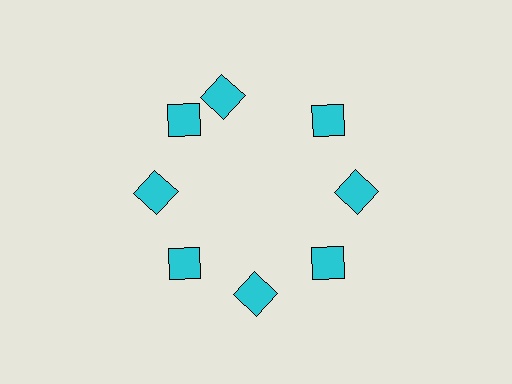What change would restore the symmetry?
The symmetry would be restored by rotating it back into even spacing with its neighbors so that all 8 diamonds sit at equal angles and equal distance from the center.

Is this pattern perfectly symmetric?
No. The 8 cyan diamonds are arranged in a ring, but one element near the 12 o'clock position is rotated out of alignment along the ring, breaking the 8-fold rotational symmetry.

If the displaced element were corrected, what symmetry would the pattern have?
It would have 8-fold rotational symmetry — the pattern would map onto itself every 45 degrees.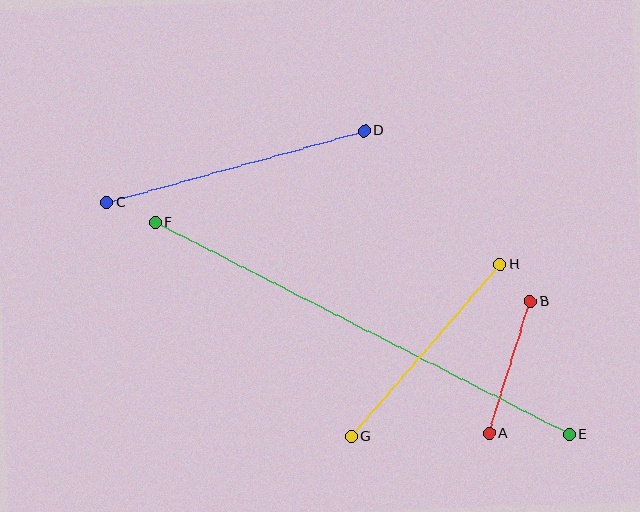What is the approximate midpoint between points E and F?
The midpoint is at approximately (362, 329) pixels.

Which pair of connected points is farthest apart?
Points E and F are farthest apart.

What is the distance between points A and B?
The distance is approximately 138 pixels.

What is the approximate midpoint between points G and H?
The midpoint is at approximately (426, 351) pixels.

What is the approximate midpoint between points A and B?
The midpoint is at approximately (510, 367) pixels.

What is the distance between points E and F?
The distance is approximately 465 pixels.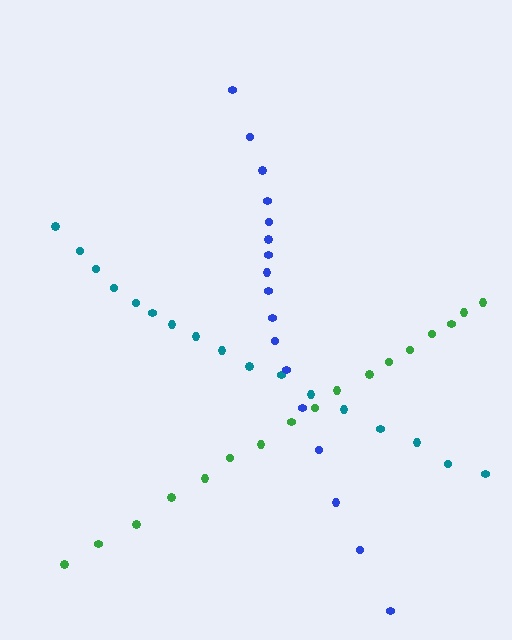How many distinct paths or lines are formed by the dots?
There are 3 distinct paths.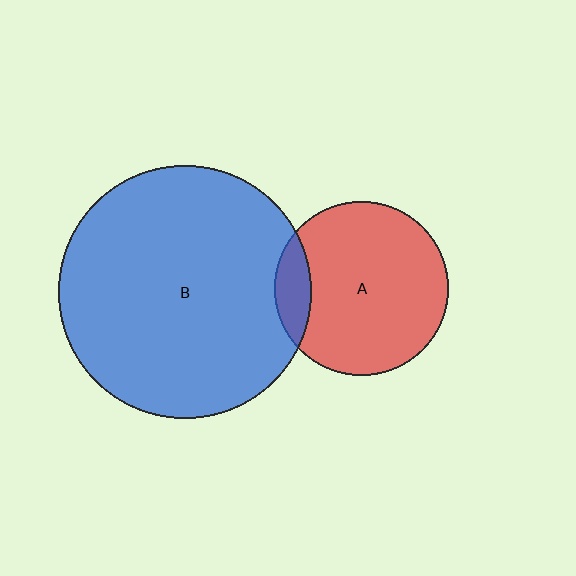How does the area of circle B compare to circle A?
Approximately 2.1 times.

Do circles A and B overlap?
Yes.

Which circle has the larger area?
Circle B (blue).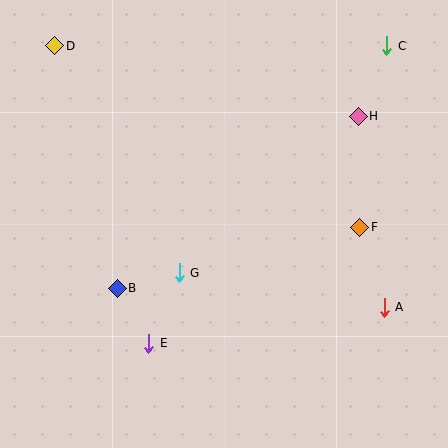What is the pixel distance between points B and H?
The distance between B and H is 296 pixels.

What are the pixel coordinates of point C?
Point C is at (387, 46).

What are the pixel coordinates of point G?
Point G is at (179, 273).